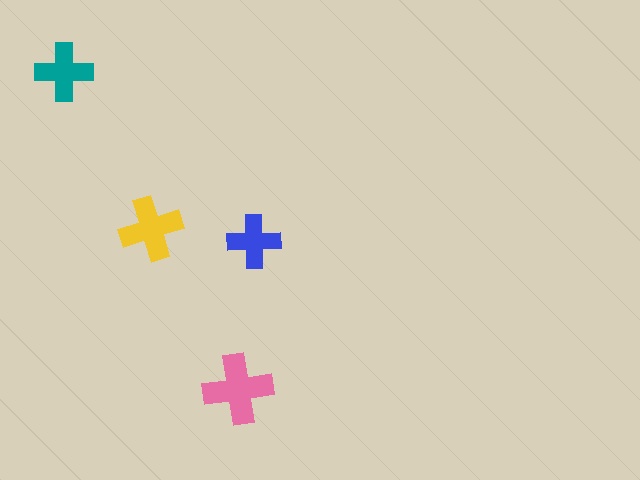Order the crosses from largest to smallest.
the pink one, the yellow one, the teal one, the blue one.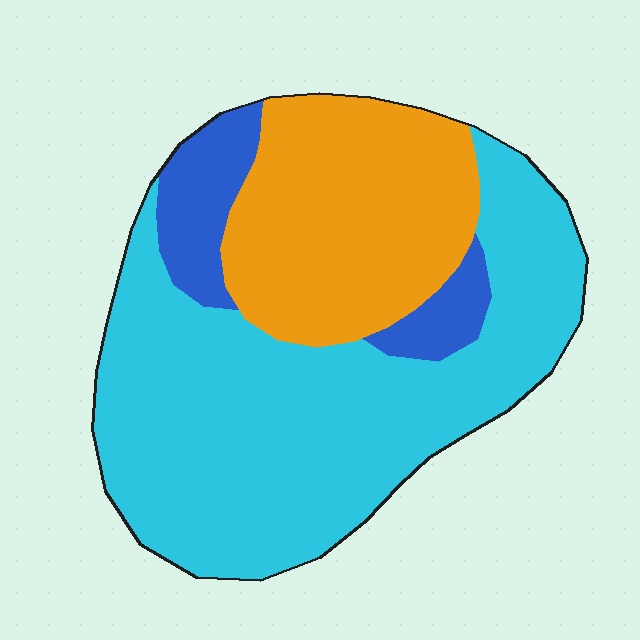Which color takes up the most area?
Cyan, at roughly 60%.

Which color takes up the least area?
Blue, at roughly 10%.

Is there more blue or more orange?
Orange.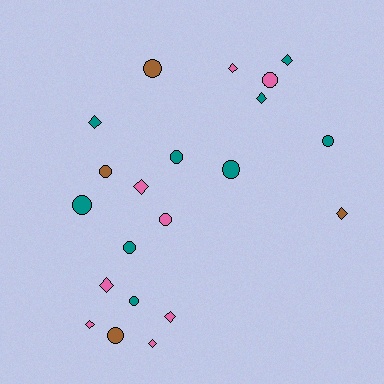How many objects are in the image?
There are 21 objects.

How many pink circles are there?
There are 2 pink circles.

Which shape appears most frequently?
Circle, with 11 objects.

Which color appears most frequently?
Teal, with 9 objects.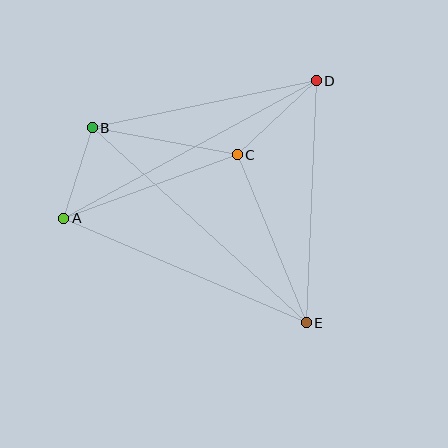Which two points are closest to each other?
Points A and B are closest to each other.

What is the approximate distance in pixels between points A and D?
The distance between A and D is approximately 288 pixels.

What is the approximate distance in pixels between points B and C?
The distance between B and C is approximately 148 pixels.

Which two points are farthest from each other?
Points B and E are farthest from each other.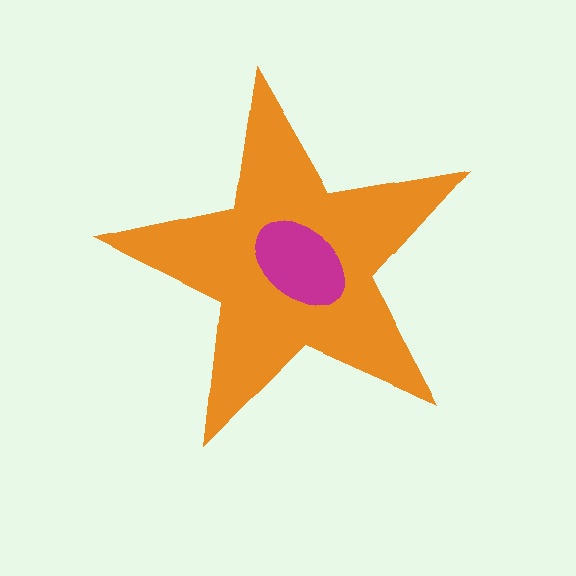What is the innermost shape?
The magenta ellipse.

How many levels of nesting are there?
2.